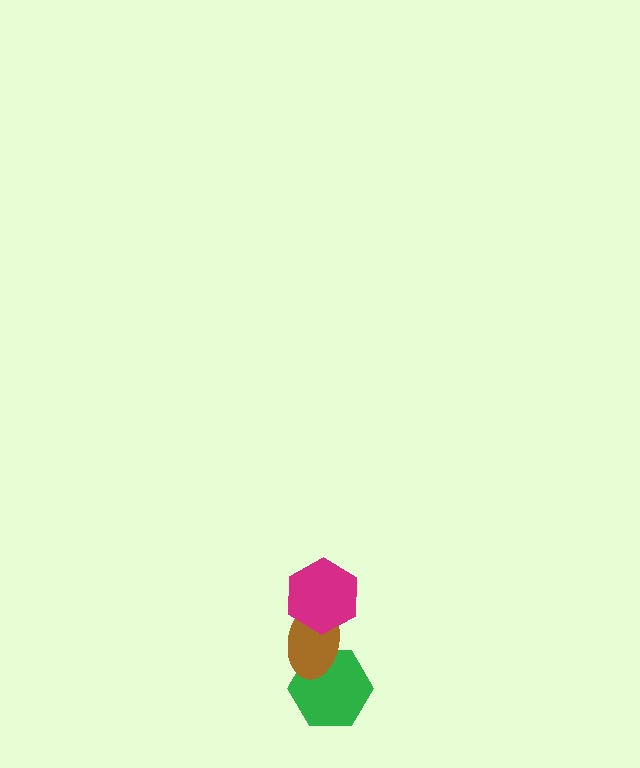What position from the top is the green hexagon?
The green hexagon is 3rd from the top.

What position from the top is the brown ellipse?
The brown ellipse is 2nd from the top.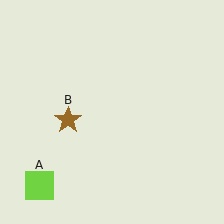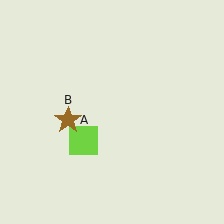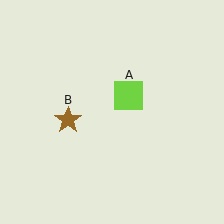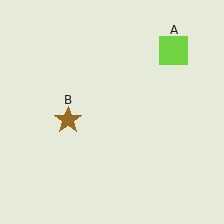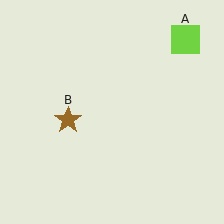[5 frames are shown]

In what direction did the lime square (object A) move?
The lime square (object A) moved up and to the right.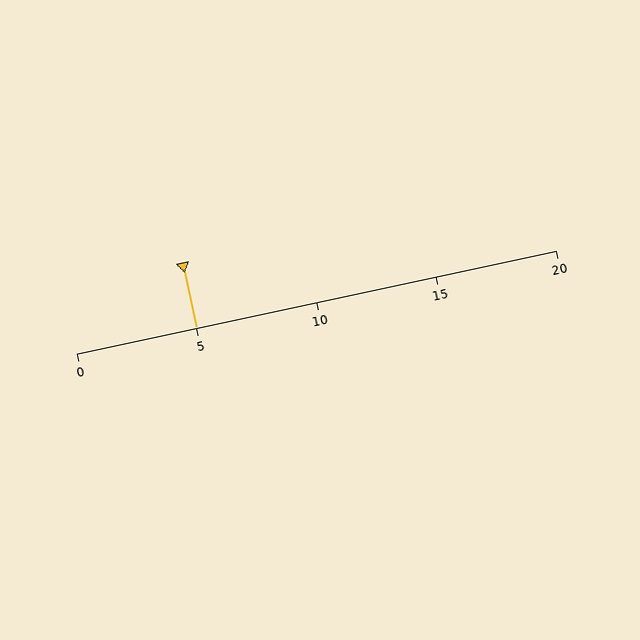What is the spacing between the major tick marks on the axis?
The major ticks are spaced 5 apart.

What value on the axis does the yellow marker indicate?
The marker indicates approximately 5.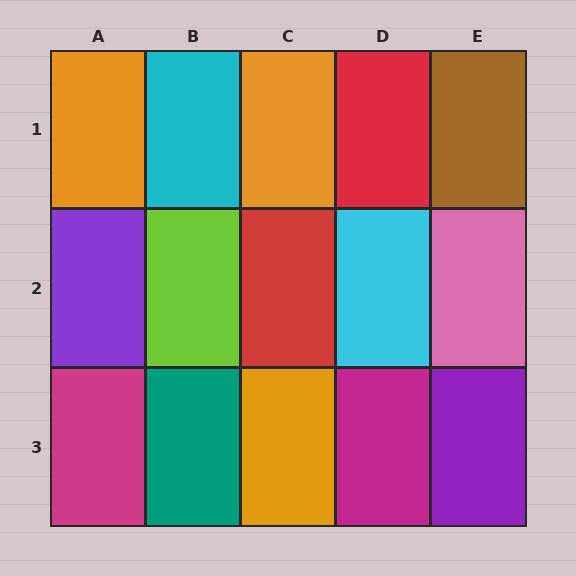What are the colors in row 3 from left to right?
Magenta, teal, orange, magenta, purple.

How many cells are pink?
1 cell is pink.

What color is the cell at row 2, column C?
Red.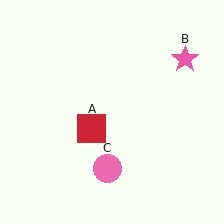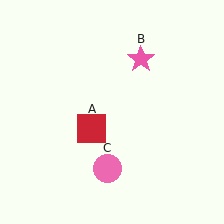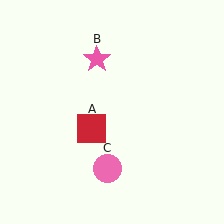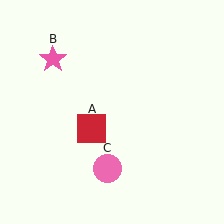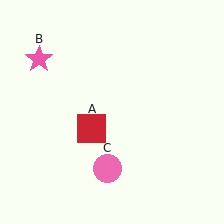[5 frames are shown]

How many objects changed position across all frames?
1 object changed position: pink star (object B).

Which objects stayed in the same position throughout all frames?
Red square (object A) and pink circle (object C) remained stationary.